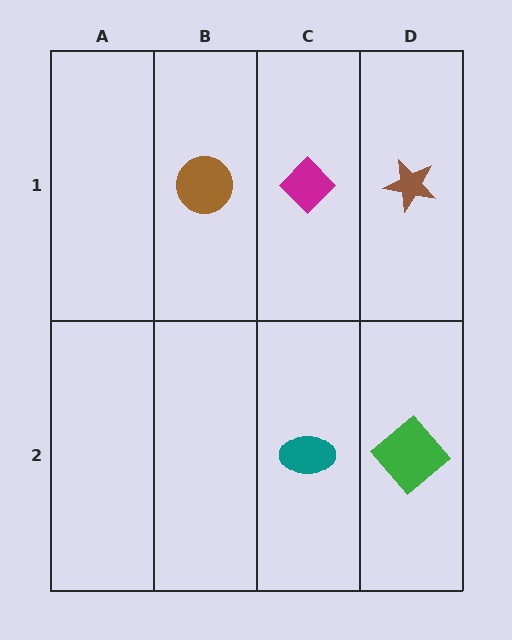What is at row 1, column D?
A brown star.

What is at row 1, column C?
A magenta diamond.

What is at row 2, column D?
A green diamond.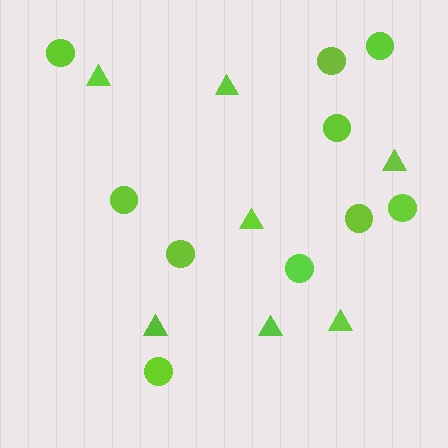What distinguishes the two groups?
There are 2 groups: one group of triangles (7) and one group of circles (10).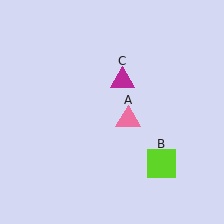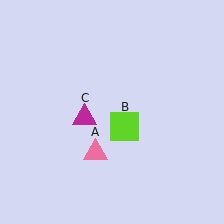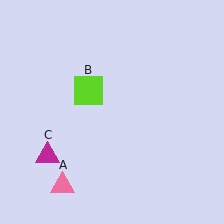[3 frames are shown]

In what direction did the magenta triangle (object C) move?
The magenta triangle (object C) moved down and to the left.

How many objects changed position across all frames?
3 objects changed position: pink triangle (object A), lime square (object B), magenta triangle (object C).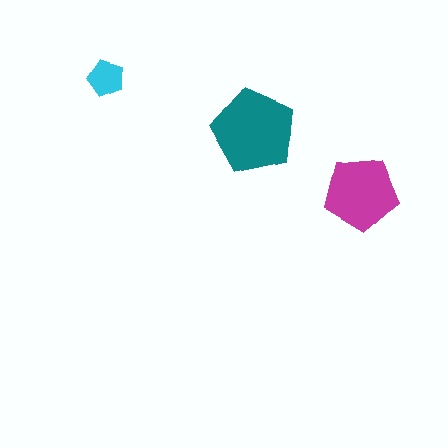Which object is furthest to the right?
The magenta pentagon is rightmost.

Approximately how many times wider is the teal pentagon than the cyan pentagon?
About 2.5 times wider.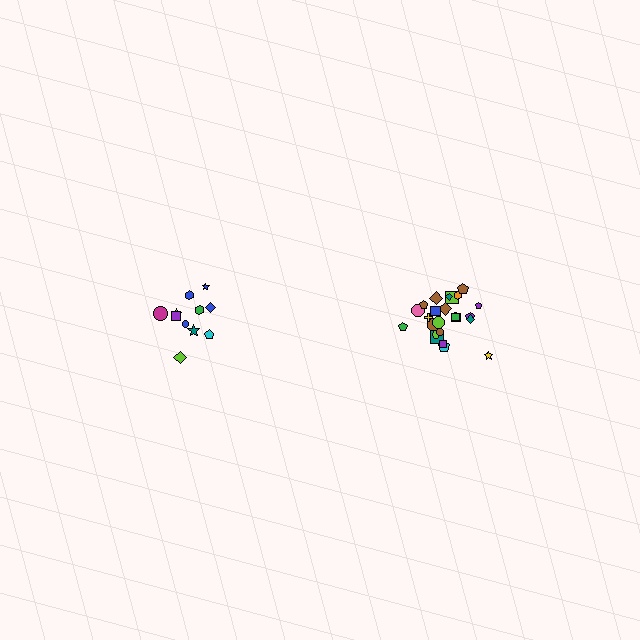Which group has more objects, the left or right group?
The right group.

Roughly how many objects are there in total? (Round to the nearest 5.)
Roughly 35 objects in total.